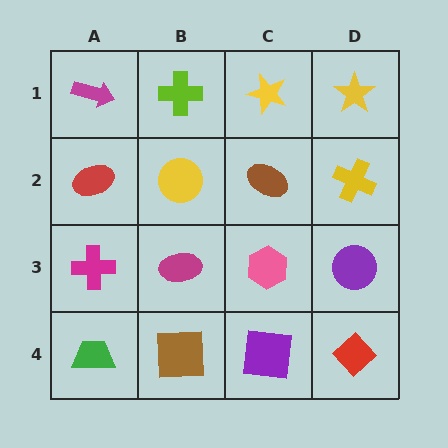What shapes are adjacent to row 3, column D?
A yellow cross (row 2, column D), a red diamond (row 4, column D), a pink hexagon (row 3, column C).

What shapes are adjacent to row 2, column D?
A yellow star (row 1, column D), a purple circle (row 3, column D), a brown ellipse (row 2, column C).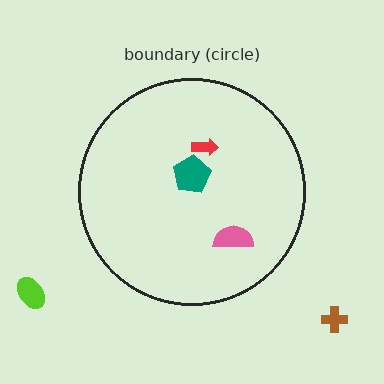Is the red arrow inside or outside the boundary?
Inside.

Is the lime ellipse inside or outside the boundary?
Outside.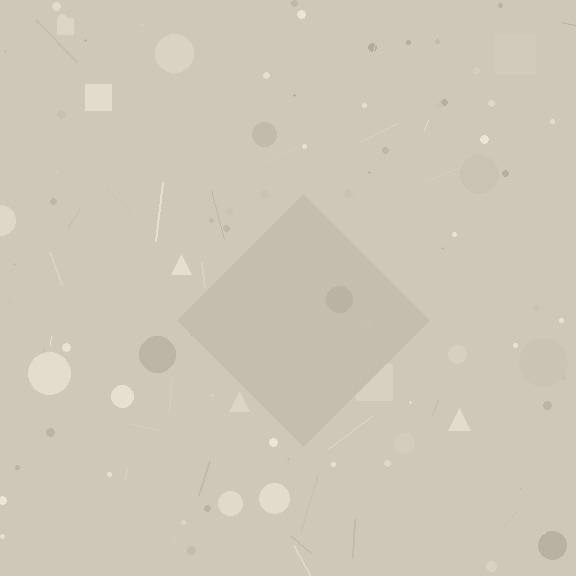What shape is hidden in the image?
A diamond is hidden in the image.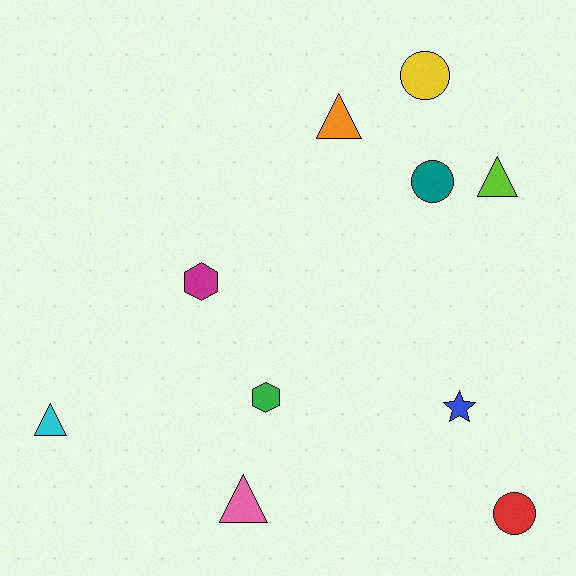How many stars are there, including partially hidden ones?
There is 1 star.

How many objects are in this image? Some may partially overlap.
There are 10 objects.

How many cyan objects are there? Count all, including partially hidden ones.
There is 1 cyan object.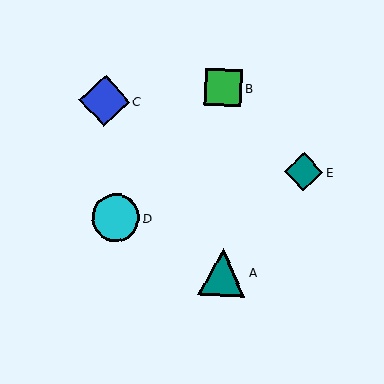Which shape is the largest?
The blue diamond (labeled C) is the largest.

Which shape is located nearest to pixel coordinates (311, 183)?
The teal diamond (labeled E) at (304, 172) is nearest to that location.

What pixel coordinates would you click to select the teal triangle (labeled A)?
Click at (222, 272) to select the teal triangle A.